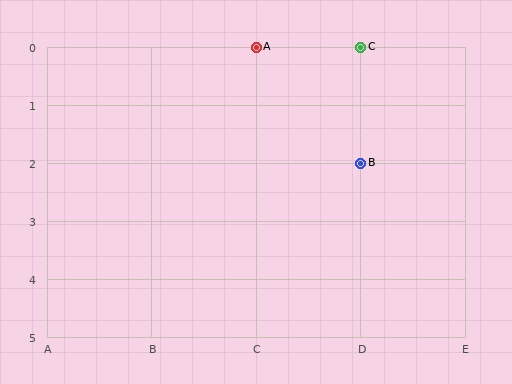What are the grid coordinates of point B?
Point B is at grid coordinates (D, 2).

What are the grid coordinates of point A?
Point A is at grid coordinates (C, 0).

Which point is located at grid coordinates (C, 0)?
Point A is at (C, 0).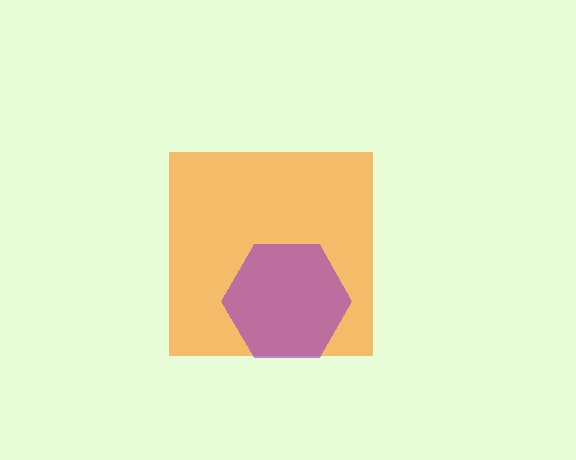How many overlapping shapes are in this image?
There are 2 overlapping shapes in the image.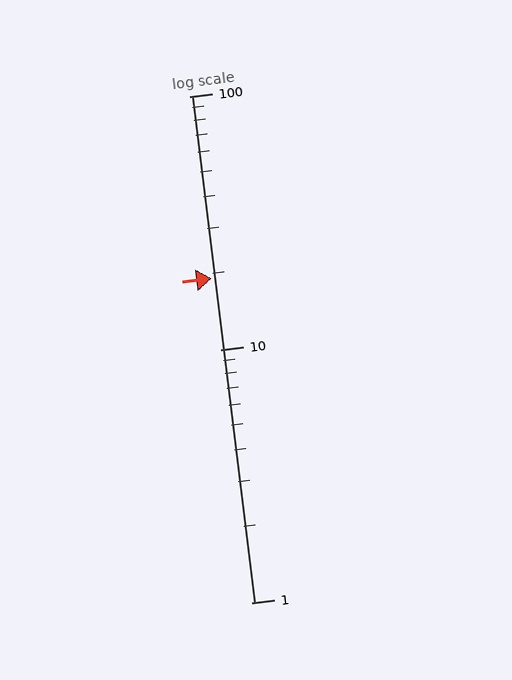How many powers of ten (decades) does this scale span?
The scale spans 2 decades, from 1 to 100.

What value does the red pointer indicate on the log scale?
The pointer indicates approximately 19.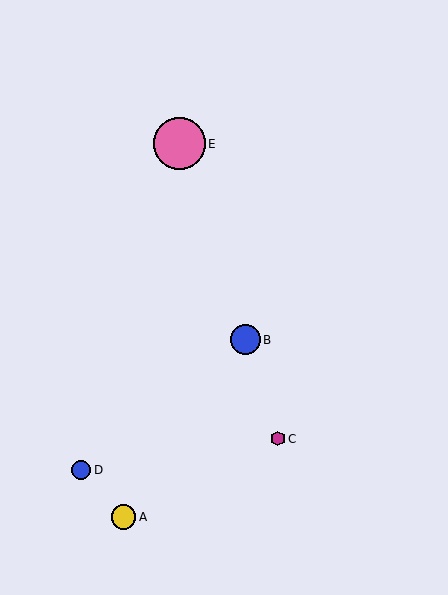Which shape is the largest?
The pink circle (labeled E) is the largest.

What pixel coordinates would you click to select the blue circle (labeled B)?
Click at (245, 340) to select the blue circle B.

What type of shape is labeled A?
Shape A is a yellow circle.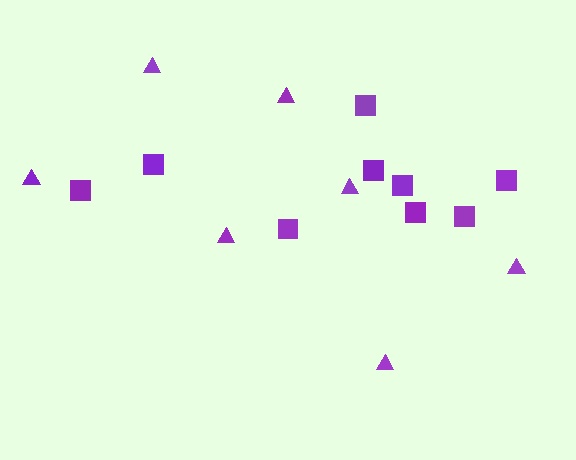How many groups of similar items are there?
There are 2 groups: one group of squares (9) and one group of triangles (7).